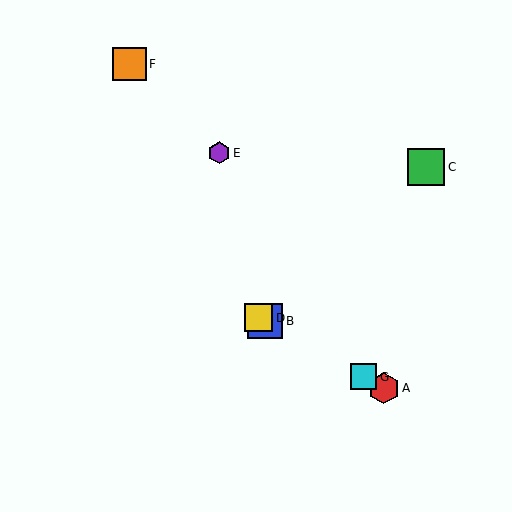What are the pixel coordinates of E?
Object E is at (219, 153).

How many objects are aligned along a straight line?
4 objects (A, B, D, G) are aligned along a straight line.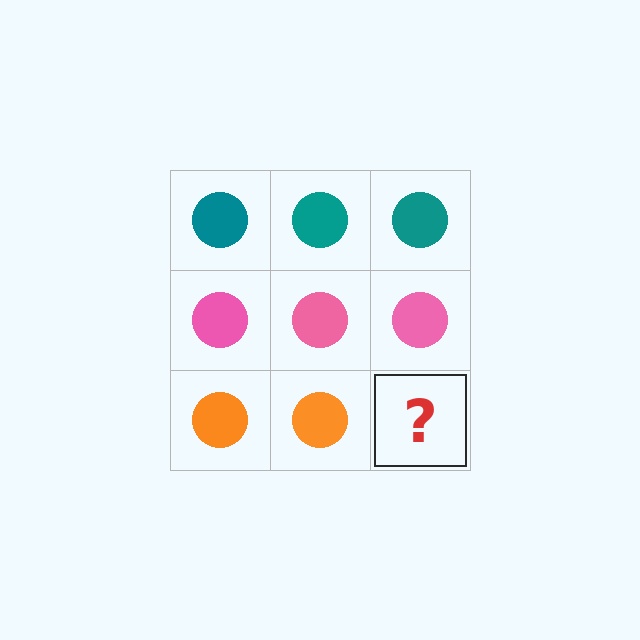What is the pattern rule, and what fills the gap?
The rule is that each row has a consistent color. The gap should be filled with an orange circle.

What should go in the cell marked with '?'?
The missing cell should contain an orange circle.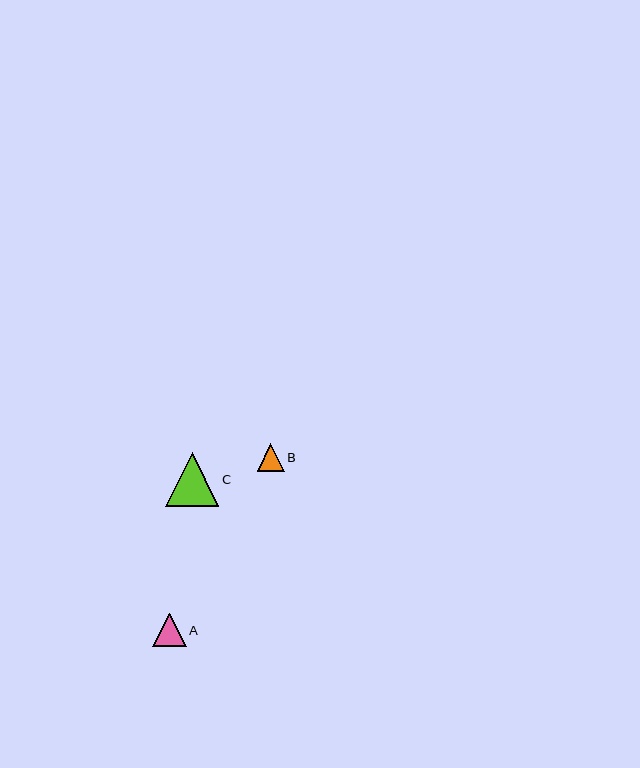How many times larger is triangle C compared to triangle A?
Triangle C is approximately 1.6 times the size of triangle A.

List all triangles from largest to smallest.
From largest to smallest: C, A, B.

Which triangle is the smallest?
Triangle B is the smallest with a size of approximately 27 pixels.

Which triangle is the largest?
Triangle C is the largest with a size of approximately 53 pixels.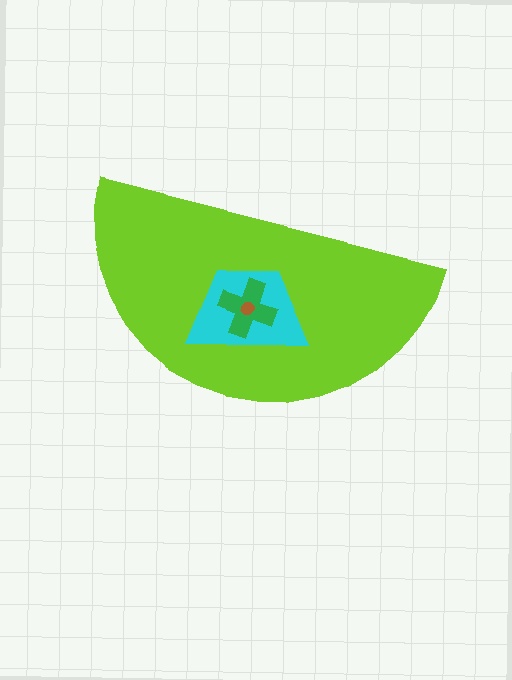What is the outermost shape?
The lime semicircle.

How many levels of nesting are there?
4.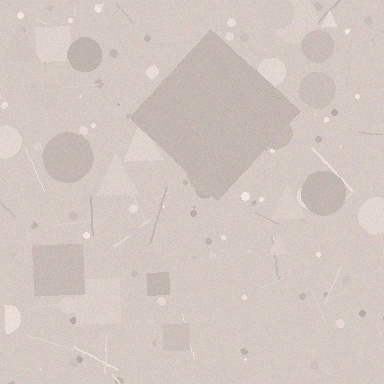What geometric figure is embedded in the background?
A diamond is embedded in the background.